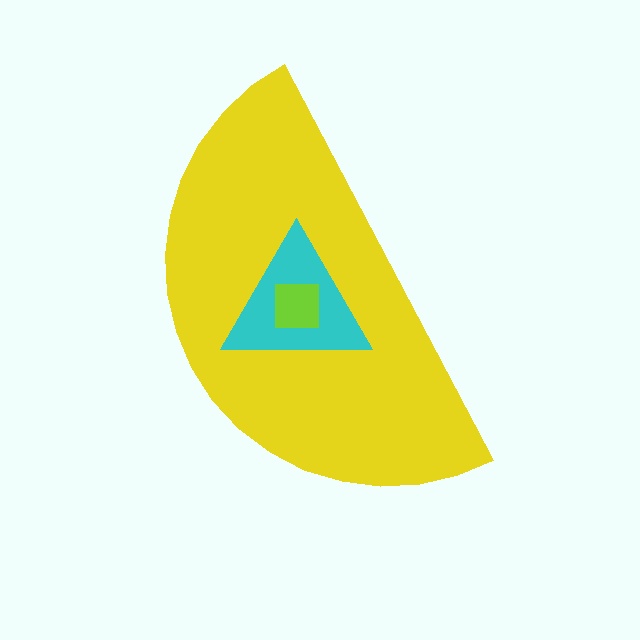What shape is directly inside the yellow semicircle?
The cyan triangle.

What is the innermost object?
The lime square.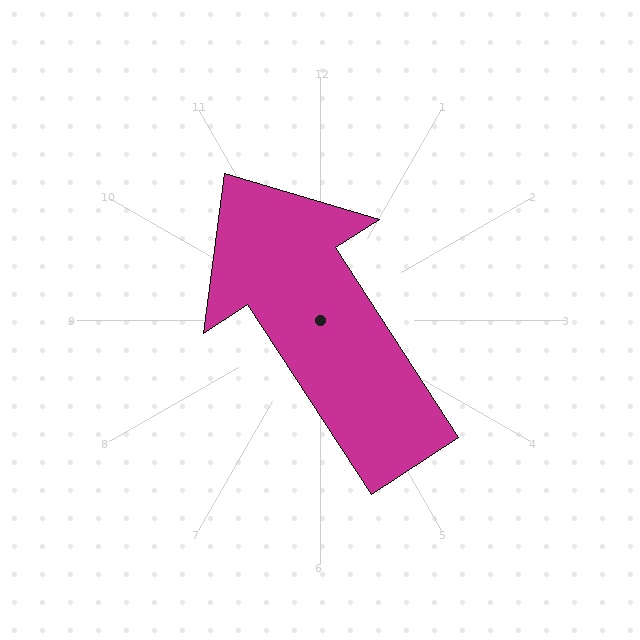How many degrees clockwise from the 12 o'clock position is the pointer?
Approximately 327 degrees.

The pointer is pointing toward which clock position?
Roughly 11 o'clock.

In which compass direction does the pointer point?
Northwest.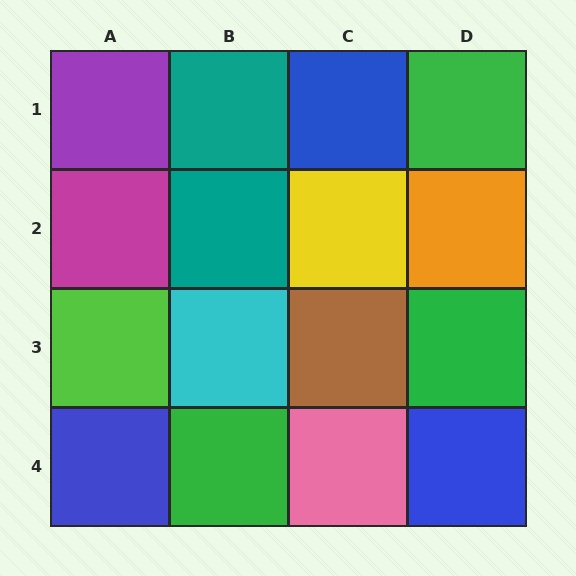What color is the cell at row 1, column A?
Purple.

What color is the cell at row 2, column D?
Orange.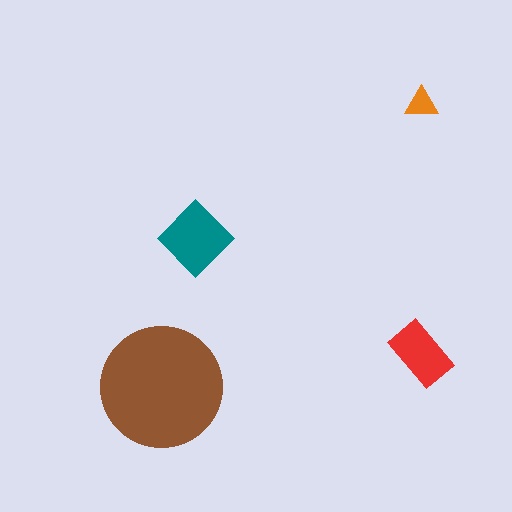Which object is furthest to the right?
The orange triangle is rightmost.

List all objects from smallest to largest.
The orange triangle, the red rectangle, the teal diamond, the brown circle.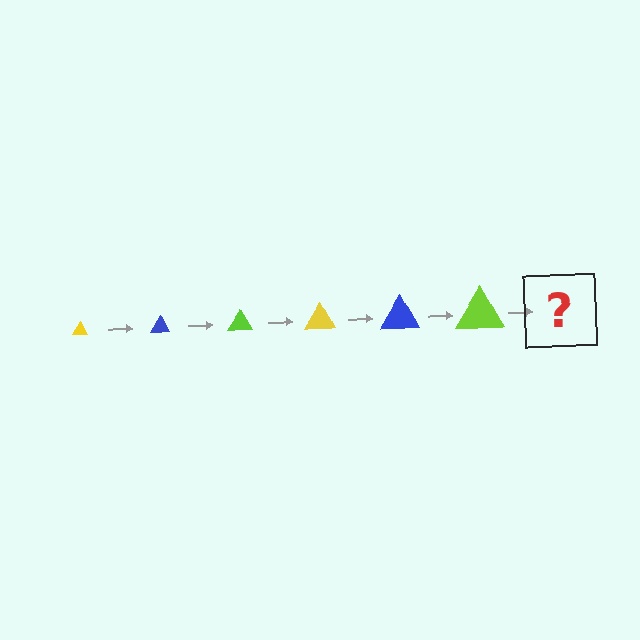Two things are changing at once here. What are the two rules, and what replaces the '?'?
The two rules are that the triangle grows larger each step and the color cycles through yellow, blue, and lime. The '?' should be a yellow triangle, larger than the previous one.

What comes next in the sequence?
The next element should be a yellow triangle, larger than the previous one.